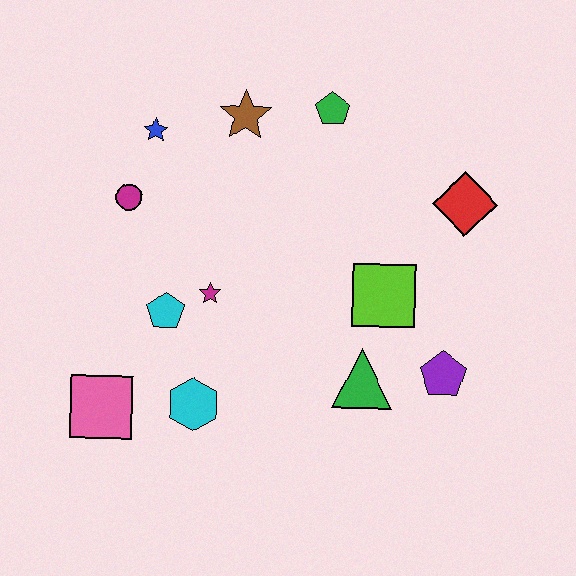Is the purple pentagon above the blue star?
No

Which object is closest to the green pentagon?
The brown star is closest to the green pentagon.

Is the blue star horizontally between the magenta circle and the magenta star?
Yes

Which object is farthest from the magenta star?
The red diamond is farthest from the magenta star.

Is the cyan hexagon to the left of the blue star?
No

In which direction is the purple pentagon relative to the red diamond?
The purple pentagon is below the red diamond.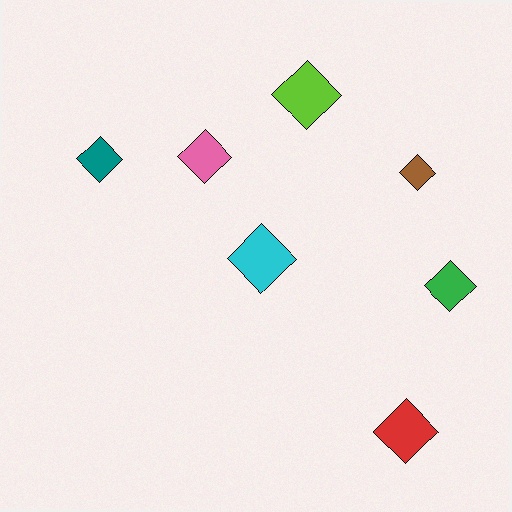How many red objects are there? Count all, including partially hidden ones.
There is 1 red object.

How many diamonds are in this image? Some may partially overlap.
There are 7 diamonds.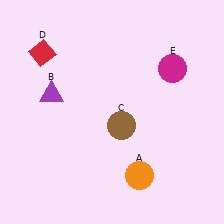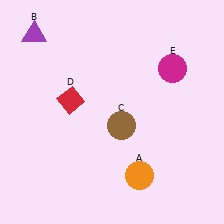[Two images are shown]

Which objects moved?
The objects that moved are: the purple triangle (B), the red diamond (D).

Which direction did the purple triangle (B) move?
The purple triangle (B) moved up.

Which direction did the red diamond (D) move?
The red diamond (D) moved down.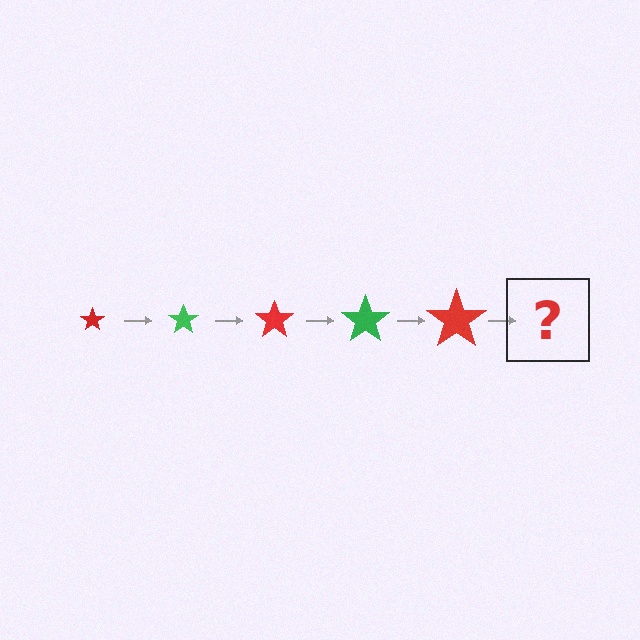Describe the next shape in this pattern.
It should be a green star, larger than the previous one.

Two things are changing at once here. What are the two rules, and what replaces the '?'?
The two rules are that the star grows larger each step and the color cycles through red and green. The '?' should be a green star, larger than the previous one.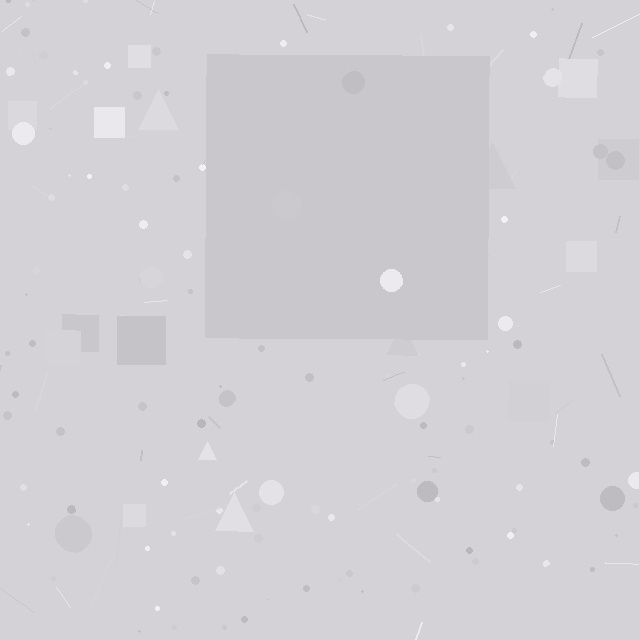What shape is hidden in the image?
A square is hidden in the image.